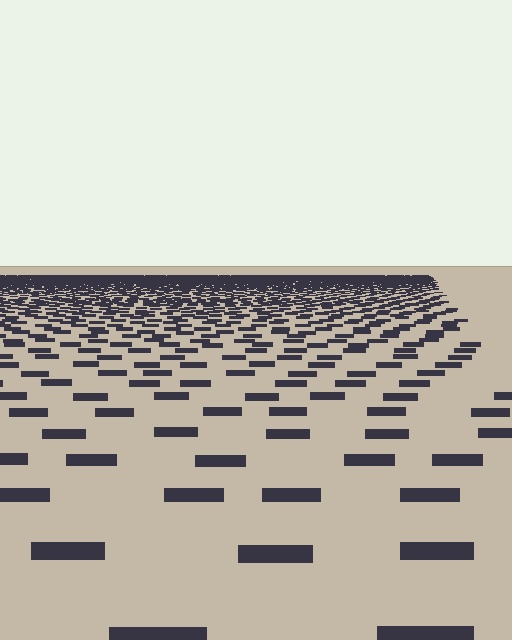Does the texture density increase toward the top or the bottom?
Density increases toward the top.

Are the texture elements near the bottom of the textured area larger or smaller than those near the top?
Larger. Near the bottom, elements are closer to the viewer and appear at a bigger on-screen size.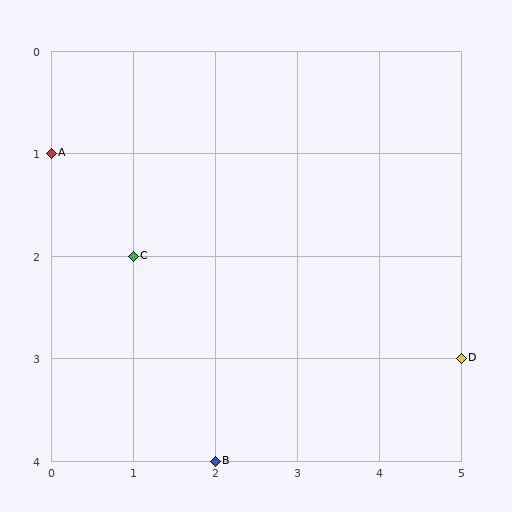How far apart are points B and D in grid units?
Points B and D are 3 columns and 1 row apart (about 3.2 grid units diagonally).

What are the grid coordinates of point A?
Point A is at grid coordinates (0, 1).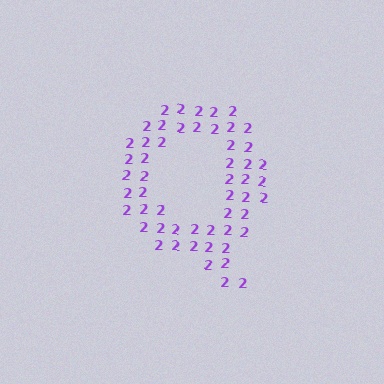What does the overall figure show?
The overall figure shows the letter Q.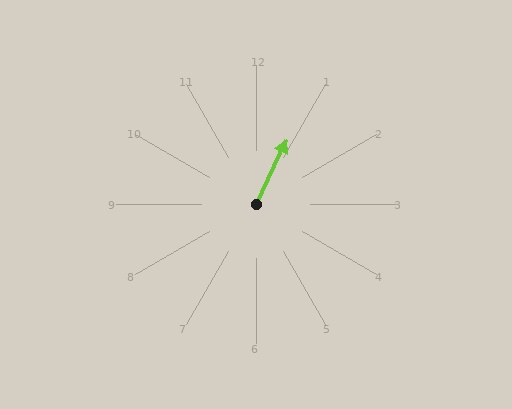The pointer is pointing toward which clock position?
Roughly 1 o'clock.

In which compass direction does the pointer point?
Northeast.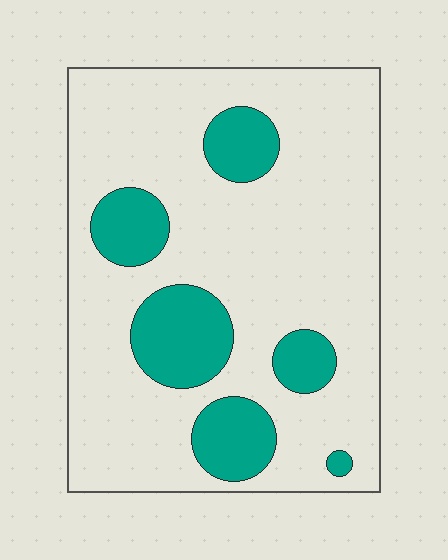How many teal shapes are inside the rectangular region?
6.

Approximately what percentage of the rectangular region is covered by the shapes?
Approximately 20%.